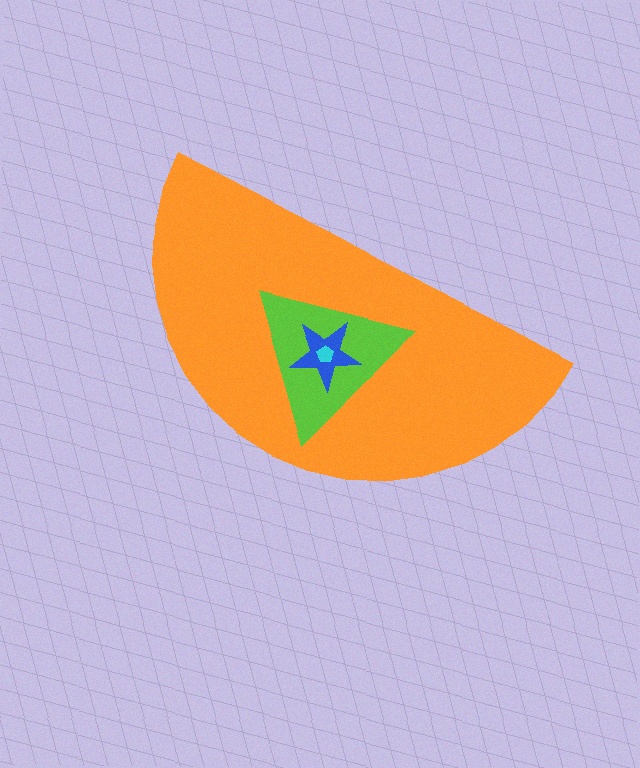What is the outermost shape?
The orange semicircle.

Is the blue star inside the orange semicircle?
Yes.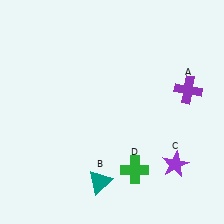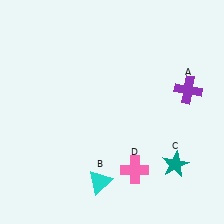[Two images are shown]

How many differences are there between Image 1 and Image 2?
There are 3 differences between the two images.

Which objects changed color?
B changed from teal to cyan. C changed from purple to teal. D changed from green to pink.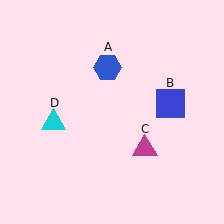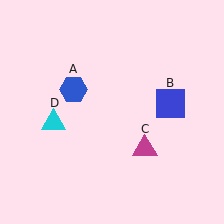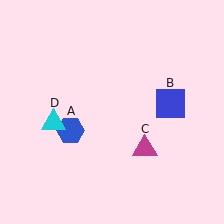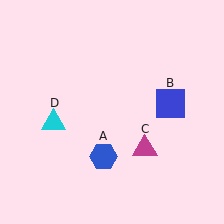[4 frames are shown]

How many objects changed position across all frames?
1 object changed position: blue hexagon (object A).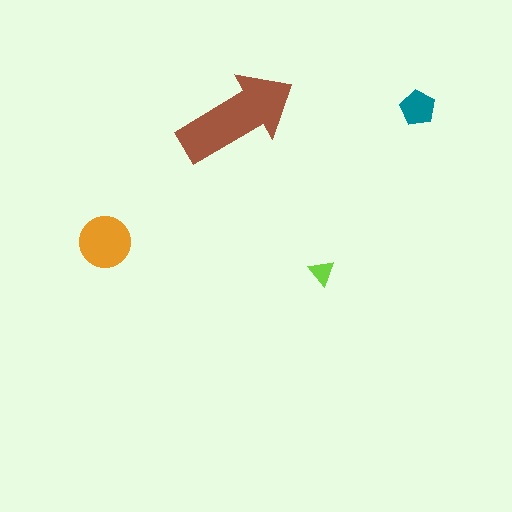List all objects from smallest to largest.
The lime triangle, the teal pentagon, the orange circle, the brown arrow.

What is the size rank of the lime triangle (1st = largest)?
4th.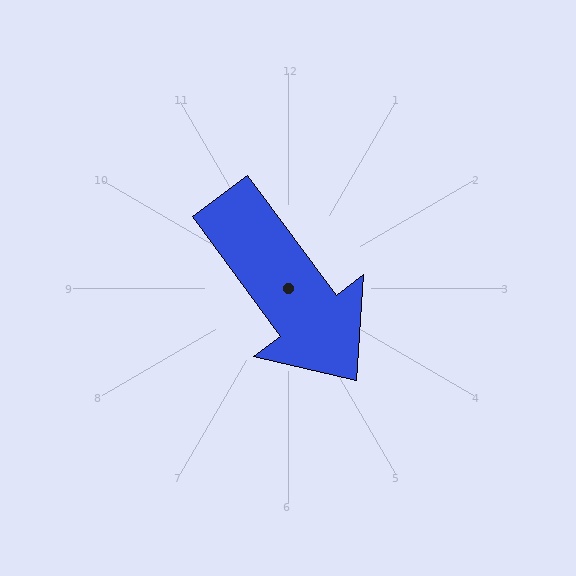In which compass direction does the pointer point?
Southeast.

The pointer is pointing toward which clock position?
Roughly 5 o'clock.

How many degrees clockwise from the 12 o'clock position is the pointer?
Approximately 144 degrees.